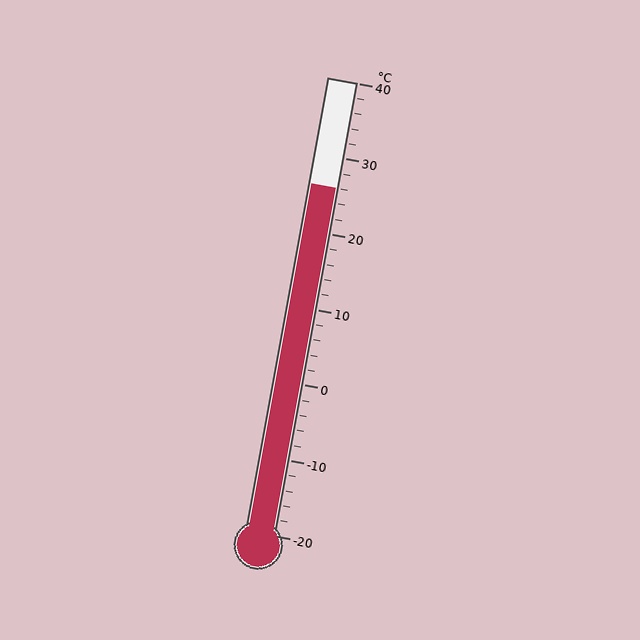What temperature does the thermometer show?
The thermometer shows approximately 26°C.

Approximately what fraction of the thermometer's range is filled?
The thermometer is filled to approximately 75% of its range.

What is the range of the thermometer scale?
The thermometer scale ranges from -20°C to 40°C.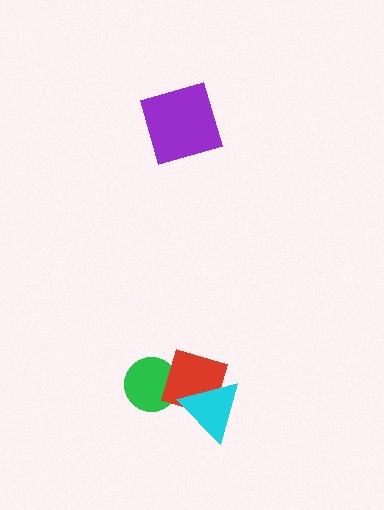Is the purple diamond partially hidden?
No, no other shape covers it.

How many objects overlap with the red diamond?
2 objects overlap with the red diamond.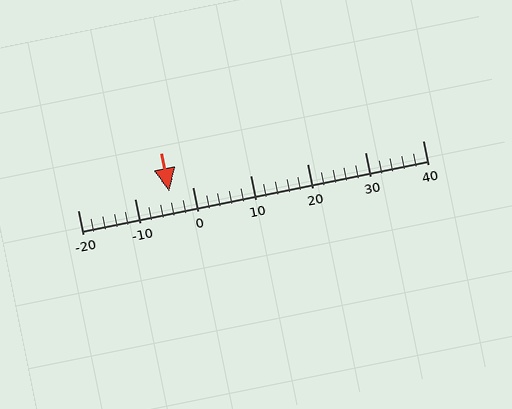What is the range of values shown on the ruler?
The ruler shows values from -20 to 40.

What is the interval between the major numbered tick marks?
The major tick marks are spaced 10 units apart.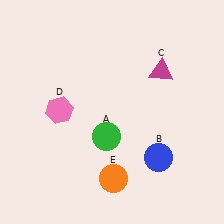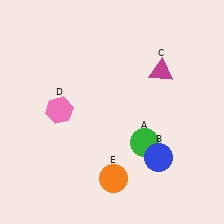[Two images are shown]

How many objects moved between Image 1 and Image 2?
1 object moved between the two images.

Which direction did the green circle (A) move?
The green circle (A) moved right.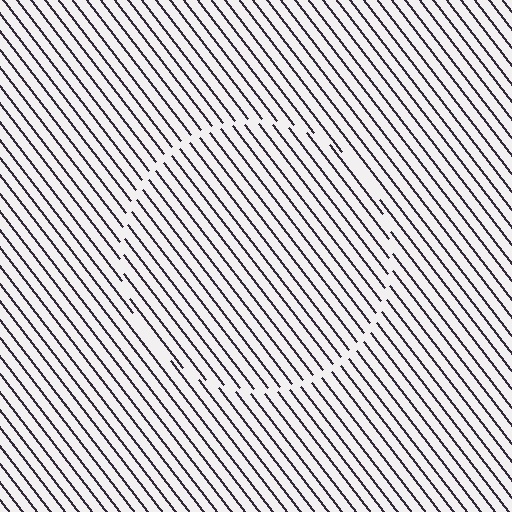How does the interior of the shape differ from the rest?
The interior of the shape contains the same grating, shifted by half a period — the contour is defined by the phase discontinuity where line-ends from the inner and outer gratings abut.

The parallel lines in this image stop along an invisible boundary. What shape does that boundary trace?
An illusory circle. The interior of the shape contains the same grating, shifted by half a period — the contour is defined by the phase discontinuity where line-ends from the inner and outer gratings abut.